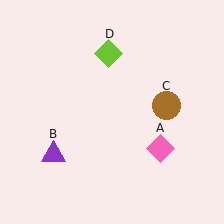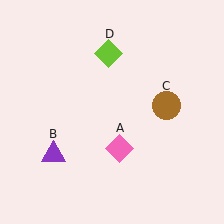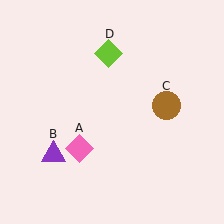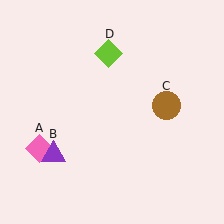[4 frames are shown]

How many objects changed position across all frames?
1 object changed position: pink diamond (object A).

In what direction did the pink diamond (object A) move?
The pink diamond (object A) moved left.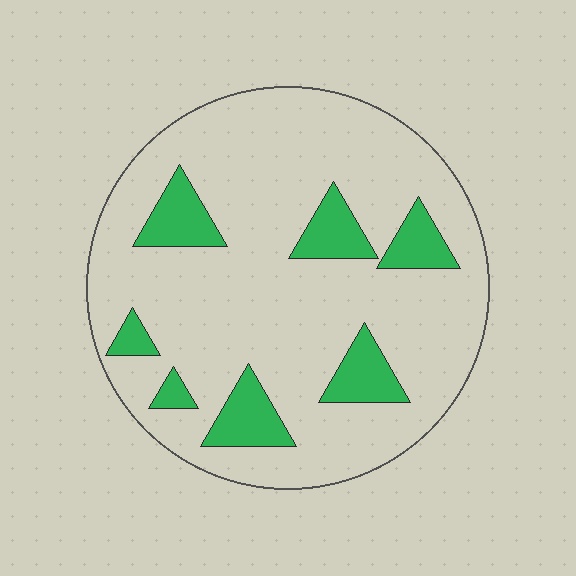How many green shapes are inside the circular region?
7.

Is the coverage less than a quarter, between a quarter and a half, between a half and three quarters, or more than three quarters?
Less than a quarter.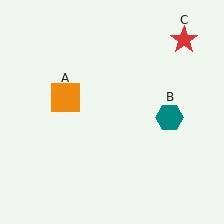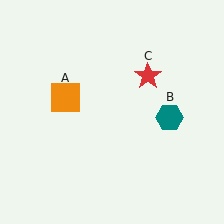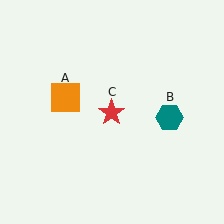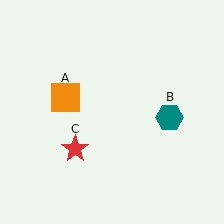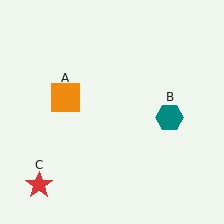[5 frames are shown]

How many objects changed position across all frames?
1 object changed position: red star (object C).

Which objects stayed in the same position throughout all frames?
Orange square (object A) and teal hexagon (object B) remained stationary.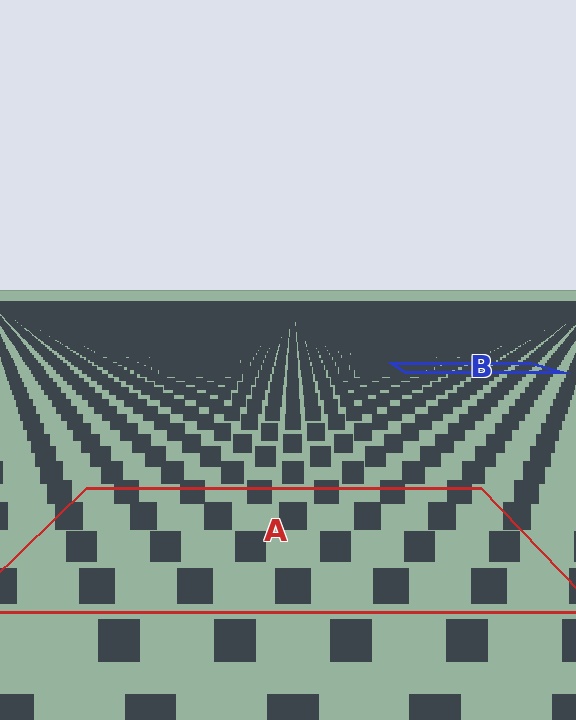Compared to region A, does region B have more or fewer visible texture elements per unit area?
Region B has more texture elements per unit area — they are packed more densely because it is farther away.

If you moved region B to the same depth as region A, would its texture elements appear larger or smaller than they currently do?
They would appear larger. At a closer depth, the same texture elements are projected at a bigger on-screen size.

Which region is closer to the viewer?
Region A is closer. The texture elements there are larger and more spread out.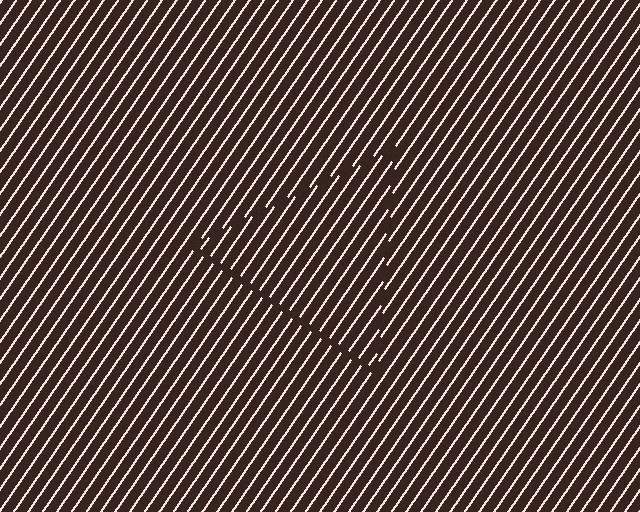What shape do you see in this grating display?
An illusory triangle. The interior of the shape contains the same grating, shifted by half a period — the contour is defined by the phase discontinuity where line-ends from the inner and outer gratings abut.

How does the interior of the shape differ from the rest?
The interior of the shape contains the same grating, shifted by half a period — the contour is defined by the phase discontinuity where line-ends from the inner and outer gratings abut.